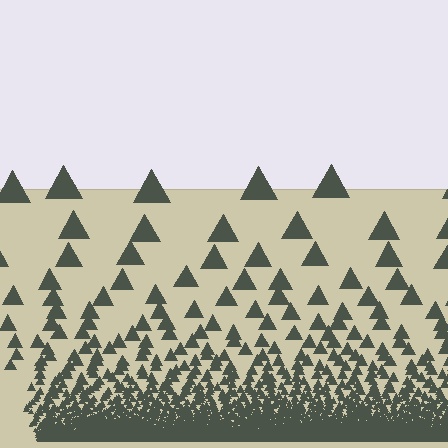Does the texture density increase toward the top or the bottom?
Density increases toward the bottom.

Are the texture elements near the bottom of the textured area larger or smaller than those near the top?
Smaller. The gradient is inverted — elements near the bottom are smaller and denser.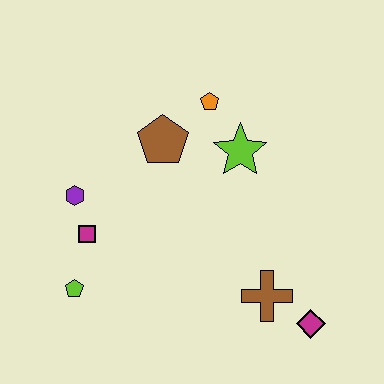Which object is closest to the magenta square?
The purple hexagon is closest to the magenta square.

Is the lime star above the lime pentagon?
Yes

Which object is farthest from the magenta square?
The magenta diamond is farthest from the magenta square.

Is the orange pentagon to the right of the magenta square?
Yes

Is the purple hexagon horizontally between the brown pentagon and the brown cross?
No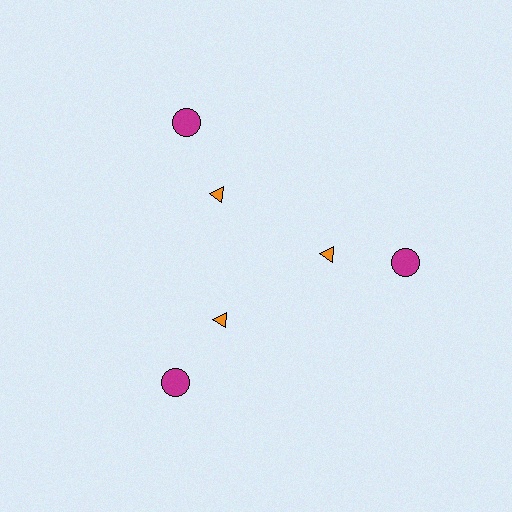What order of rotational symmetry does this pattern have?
This pattern has 3-fold rotational symmetry.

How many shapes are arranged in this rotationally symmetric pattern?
There are 6 shapes, arranged in 3 groups of 2.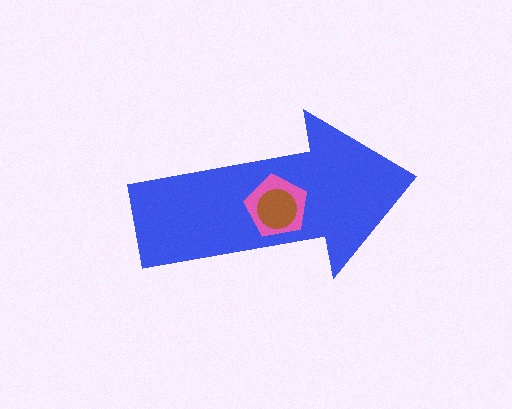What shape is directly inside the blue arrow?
The pink pentagon.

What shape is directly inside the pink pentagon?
The brown circle.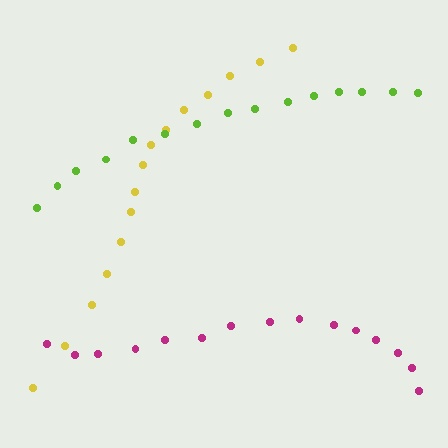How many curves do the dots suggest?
There are 3 distinct paths.